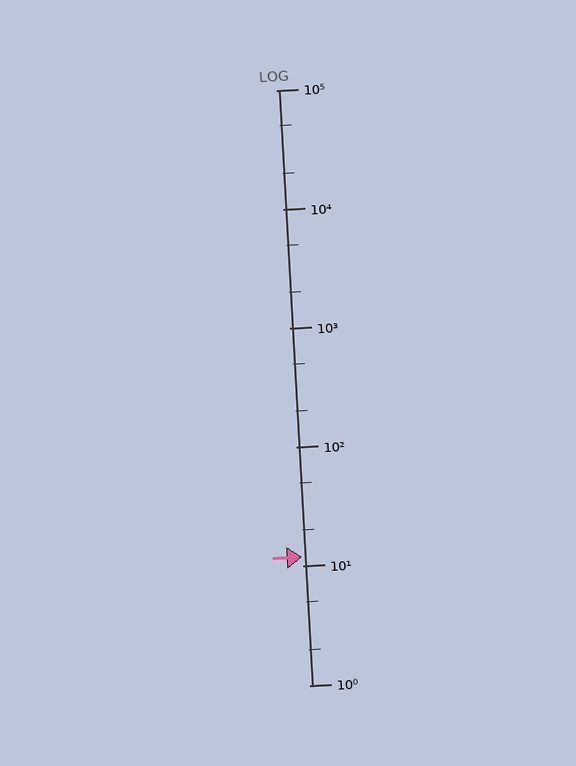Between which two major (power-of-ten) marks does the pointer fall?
The pointer is between 10 and 100.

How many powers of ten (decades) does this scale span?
The scale spans 5 decades, from 1 to 100000.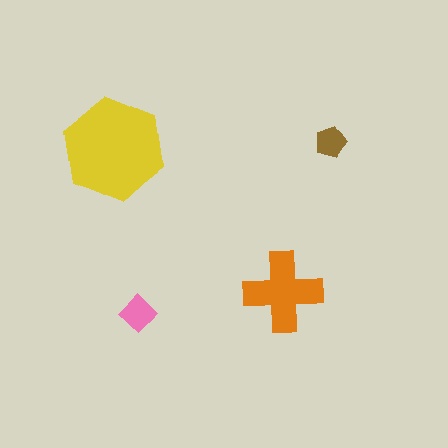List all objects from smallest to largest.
The brown pentagon, the pink diamond, the orange cross, the yellow hexagon.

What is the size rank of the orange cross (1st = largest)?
2nd.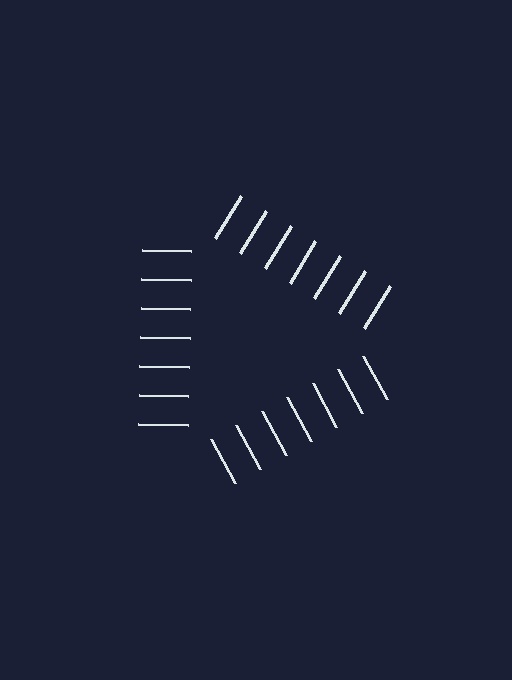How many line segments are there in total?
21 — 7 along each of the 3 edges.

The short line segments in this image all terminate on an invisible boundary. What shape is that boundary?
An illusory triangle — the line segments terminate on its edges but no continuous stroke is drawn.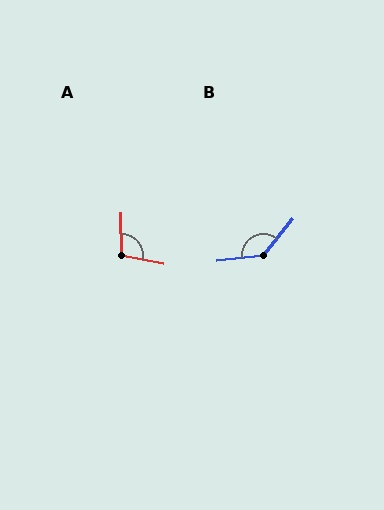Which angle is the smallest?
A, at approximately 101 degrees.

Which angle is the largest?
B, at approximately 136 degrees.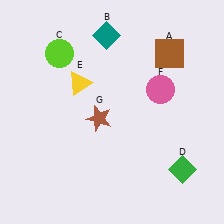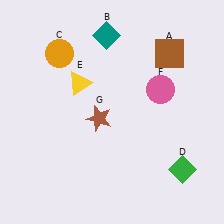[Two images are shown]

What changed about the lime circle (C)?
In Image 1, C is lime. In Image 2, it changed to orange.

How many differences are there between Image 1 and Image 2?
There is 1 difference between the two images.